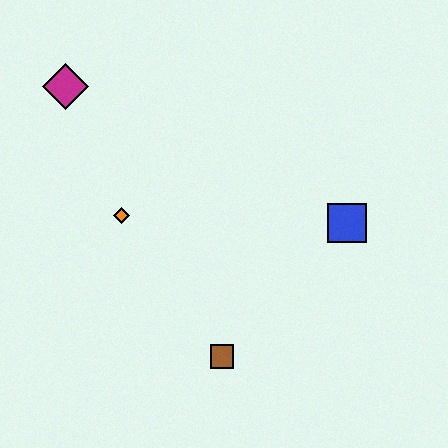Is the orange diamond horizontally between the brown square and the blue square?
No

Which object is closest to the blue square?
The brown square is closest to the blue square.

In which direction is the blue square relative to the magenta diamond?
The blue square is to the right of the magenta diamond.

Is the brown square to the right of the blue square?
No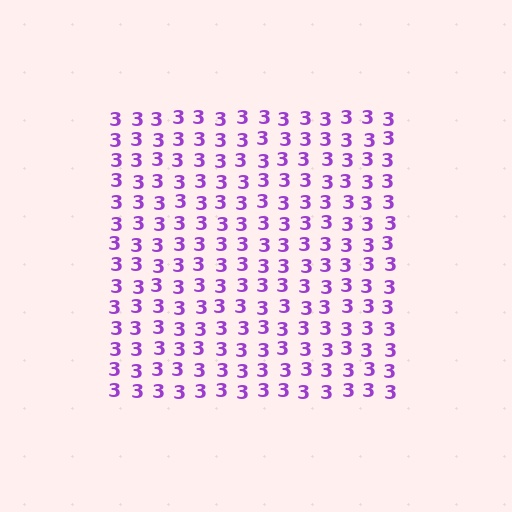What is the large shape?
The large shape is a square.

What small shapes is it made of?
It is made of small digit 3's.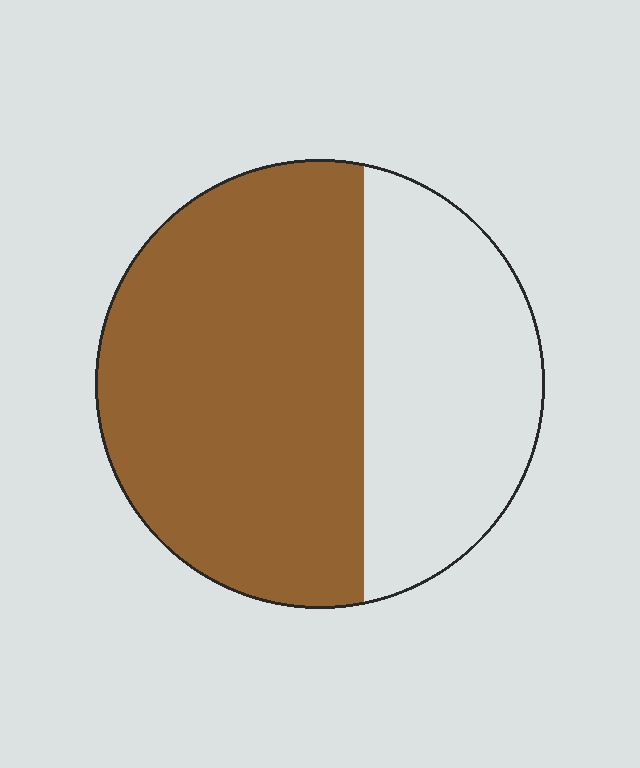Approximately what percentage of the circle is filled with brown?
Approximately 60%.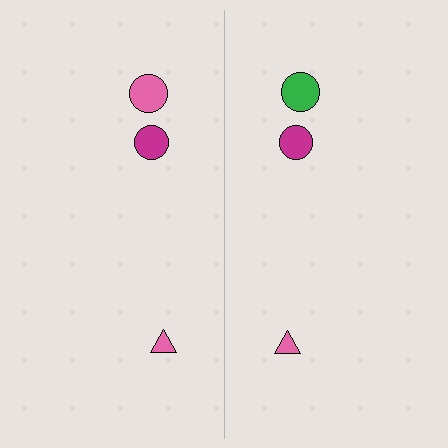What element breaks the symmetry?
The green circle on the right side breaks the symmetry — its mirror counterpart is pink.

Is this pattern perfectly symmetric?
No, the pattern is not perfectly symmetric. The green circle on the right side breaks the symmetry — its mirror counterpart is pink.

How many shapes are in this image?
There are 6 shapes in this image.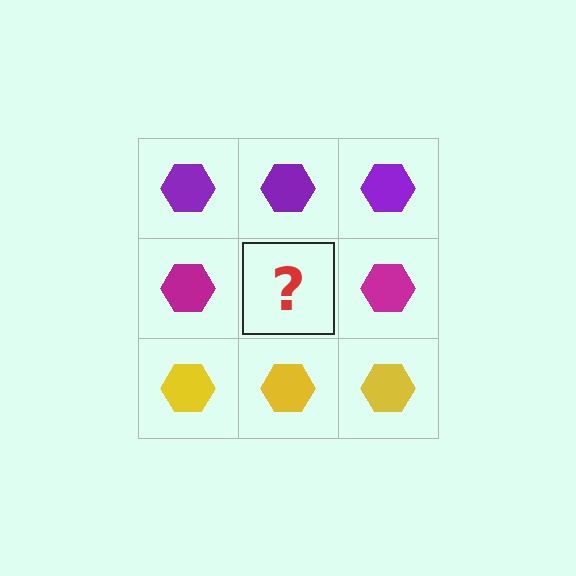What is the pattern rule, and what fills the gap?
The rule is that each row has a consistent color. The gap should be filled with a magenta hexagon.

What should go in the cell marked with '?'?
The missing cell should contain a magenta hexagon.